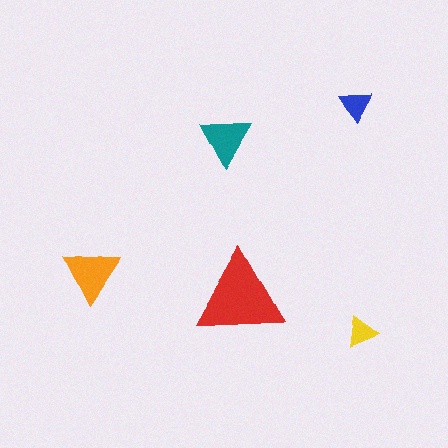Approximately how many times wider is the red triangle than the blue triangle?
About 2.5 times wider.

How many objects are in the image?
There are 5 objects in the image.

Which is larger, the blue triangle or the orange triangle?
The orange one.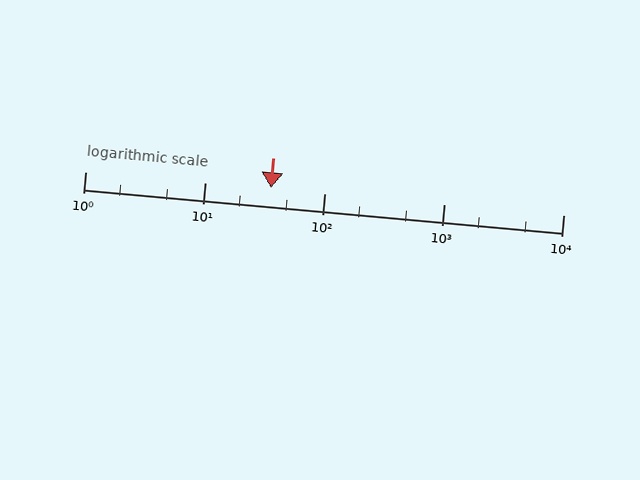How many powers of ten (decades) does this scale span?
The scale spans 4 decades, from 1 to 10000.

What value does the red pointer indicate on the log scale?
The pointer indicates approximately 36.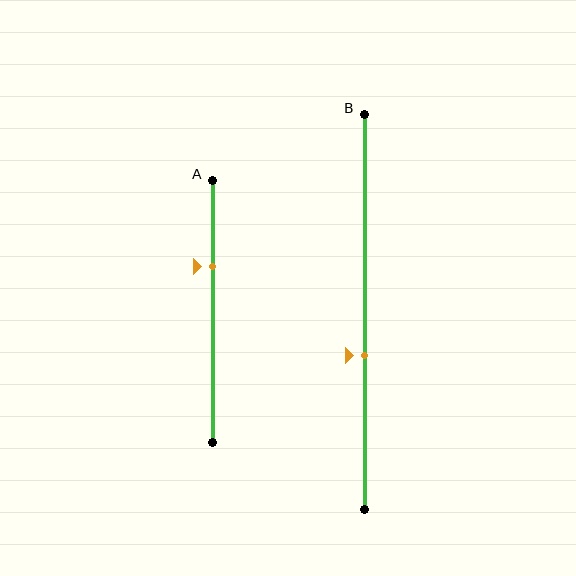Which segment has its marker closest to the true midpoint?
Segment B has its marker closest to the true midpoint.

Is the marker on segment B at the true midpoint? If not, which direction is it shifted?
No, the marker on segment B is shifted downward by about 11% of the segment length.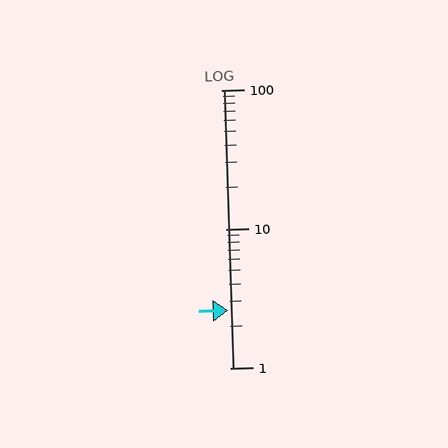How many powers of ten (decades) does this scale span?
The scale spans 2 decades, from 1 to 100.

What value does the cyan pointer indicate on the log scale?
The pointer indicates approximately 2.6.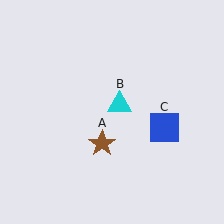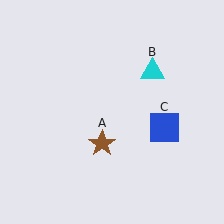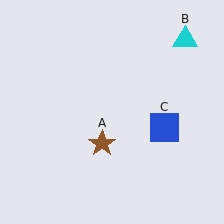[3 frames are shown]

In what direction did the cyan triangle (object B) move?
The cyan triangle (object B) moved up and to the right.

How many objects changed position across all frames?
1 object changed position: cyan triangle (object B).